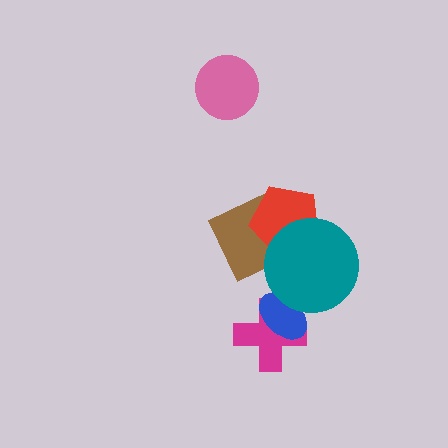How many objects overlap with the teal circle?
3 objects overlap with the teal circle.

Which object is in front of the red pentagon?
The teal circle is in front of the red pentagon.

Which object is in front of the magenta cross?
The blue ellipse is in front of the magenta cross.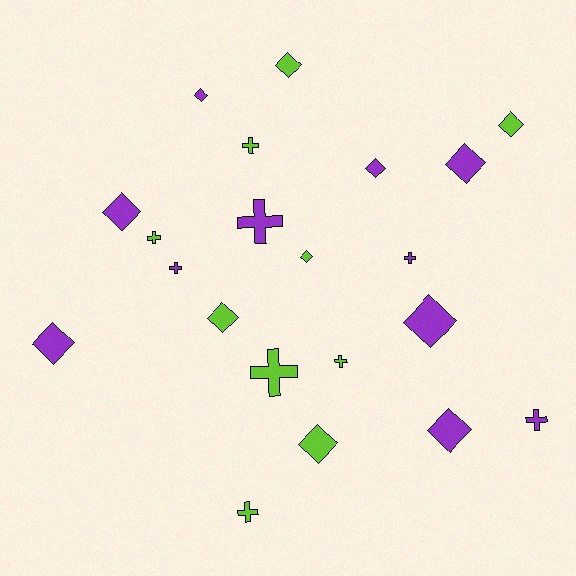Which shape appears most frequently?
Diamond, with 12 objects.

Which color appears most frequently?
Purple, with 11 objects.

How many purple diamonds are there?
There are 7 purple diamonds.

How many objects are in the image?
There are 21 objects.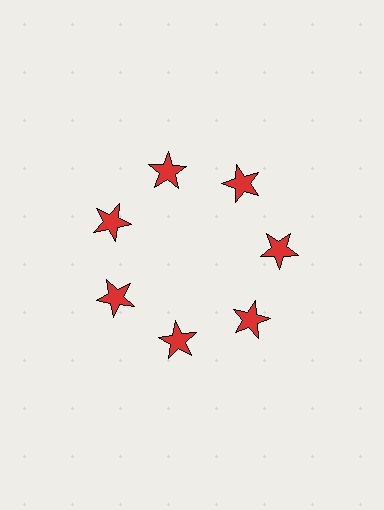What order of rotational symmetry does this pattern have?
This pattern has 7-fold rotational symmetry.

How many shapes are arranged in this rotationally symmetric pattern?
There are 7 shapes, arranged in 7 groups of 1.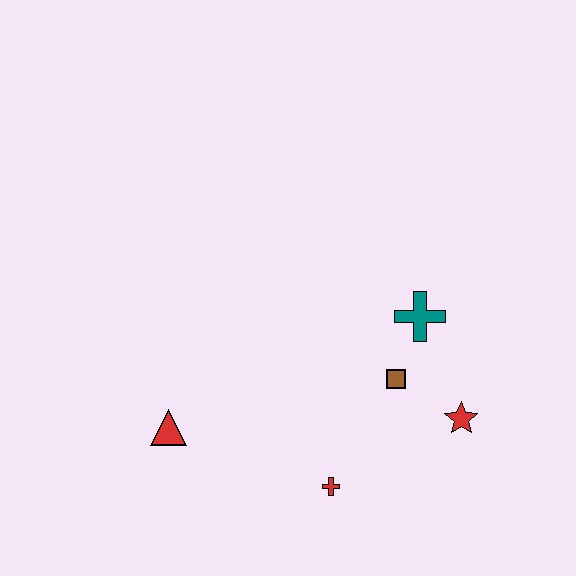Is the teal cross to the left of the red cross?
No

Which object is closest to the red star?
The brown square is closest to the red star.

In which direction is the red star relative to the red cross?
The red star is to the right of the red cross.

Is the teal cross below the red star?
No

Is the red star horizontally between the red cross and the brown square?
No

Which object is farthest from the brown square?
The red triangle is farthest from the brown square.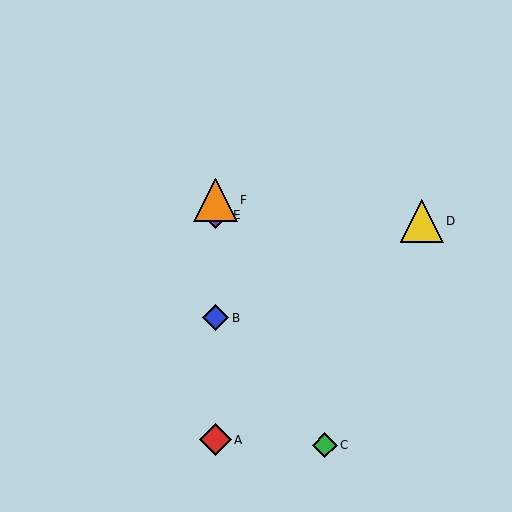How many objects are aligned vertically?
4 objects (A, B, E, F) are aligned vertically.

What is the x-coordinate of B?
Object B is at x≈216.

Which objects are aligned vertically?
Objects A, B, E, F are aligned vertically.